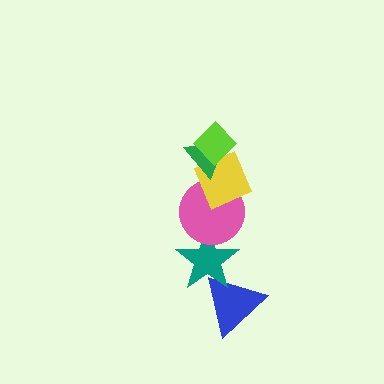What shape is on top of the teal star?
The pink circle is on top of the teal star.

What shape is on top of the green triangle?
The lime diamond is on top of the green triangle.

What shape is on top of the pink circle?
The yellow diamond is on top of the pink circle.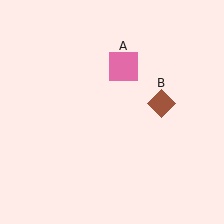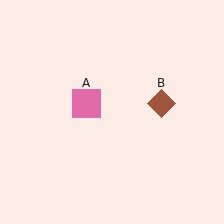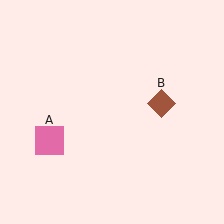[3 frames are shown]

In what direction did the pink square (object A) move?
The pink square (object A) moved down and to the left.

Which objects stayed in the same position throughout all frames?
Brown diamond (object B) remained stationary.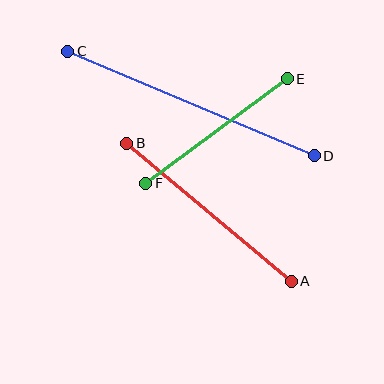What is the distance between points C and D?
The distance is approximately 268 pixels.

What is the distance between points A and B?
The distance is approximately 215 pixels.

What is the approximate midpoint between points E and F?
The midpoint is at approximately (216, 131) pixels.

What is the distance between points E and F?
The distance is approximately 176 pixels.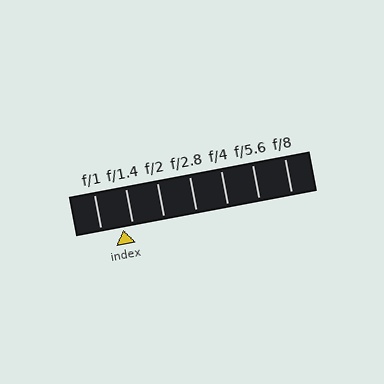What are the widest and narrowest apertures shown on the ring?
The widest aperture shown is f/1 and the narrowest is f/8.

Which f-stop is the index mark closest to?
The index mark is closest to f/1.4.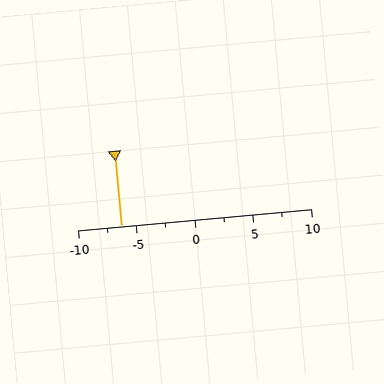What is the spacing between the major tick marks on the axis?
The major ticks are spaced 5 apart.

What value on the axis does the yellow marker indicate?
The marker indicates approximately -6.2.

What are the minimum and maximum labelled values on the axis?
The axis runs from -10 to 10.